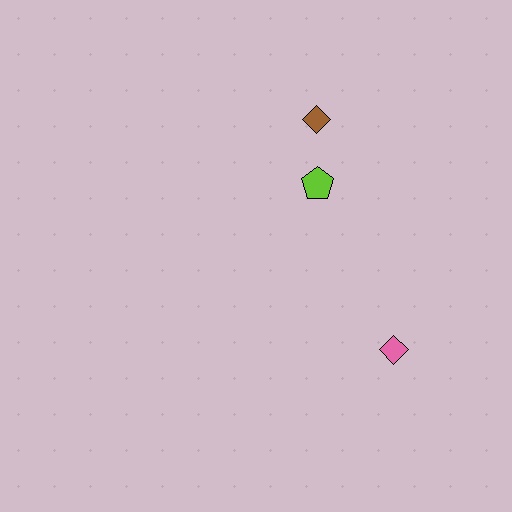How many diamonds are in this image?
There are 2 diamonds.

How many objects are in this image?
There are 3 objects.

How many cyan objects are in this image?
There are no cyan objects.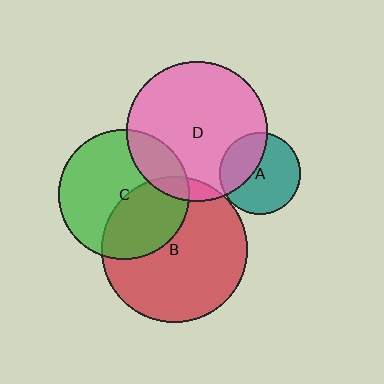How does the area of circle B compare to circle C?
Approximately 1.3 times.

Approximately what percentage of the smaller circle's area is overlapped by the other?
Approximately 40%.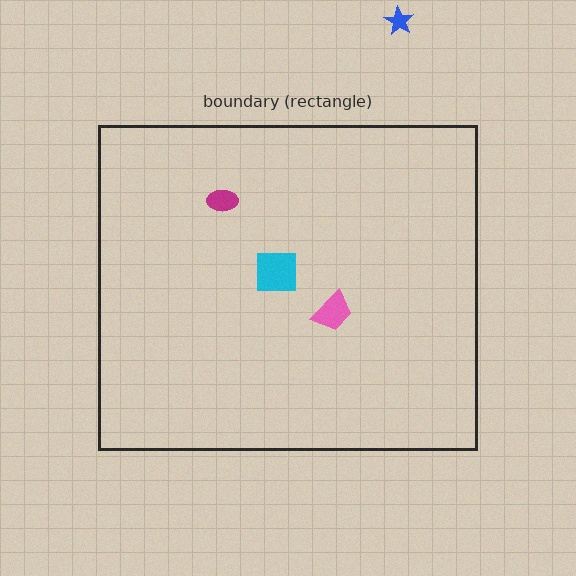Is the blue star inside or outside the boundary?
Outside.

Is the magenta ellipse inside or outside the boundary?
Inside.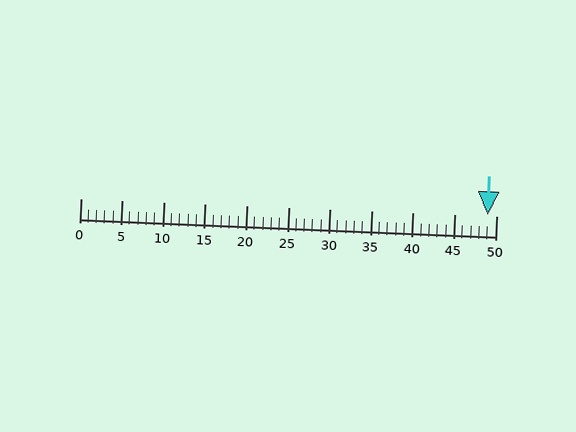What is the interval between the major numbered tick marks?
The major tick marks are spaced 5 units apart.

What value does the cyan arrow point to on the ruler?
The cyan arrow points to approximately 49.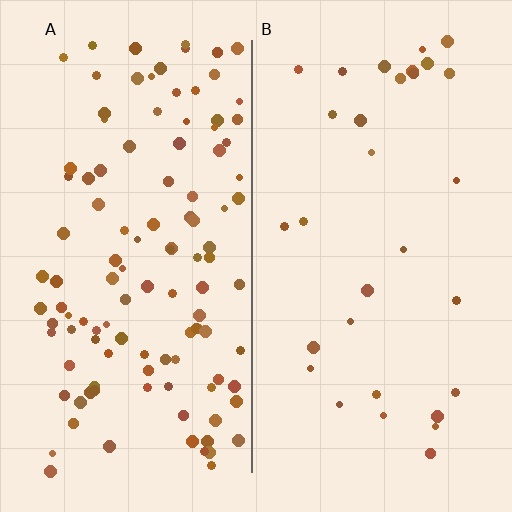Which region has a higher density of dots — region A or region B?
A (the left).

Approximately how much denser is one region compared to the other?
Approximately 3.7× — region A over region B.